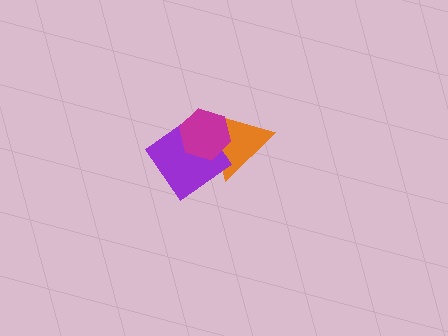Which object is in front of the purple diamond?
The magenta hexagon is in front of the purple diamond.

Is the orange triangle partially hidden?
Yes, it is partially covered by another shape.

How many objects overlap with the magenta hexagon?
2 objects overlap with the magenta hexagon.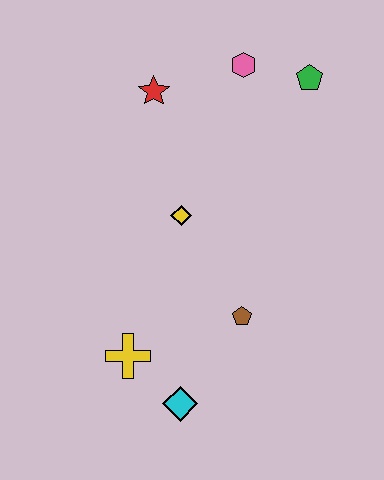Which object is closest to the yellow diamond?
The brown pentagon is closest to the yellow diamond.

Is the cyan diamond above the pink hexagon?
No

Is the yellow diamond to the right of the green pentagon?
No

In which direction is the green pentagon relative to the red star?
The green pentagon is to the right of the red star.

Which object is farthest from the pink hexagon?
The cyan diamond is farthest from the pink hexagon.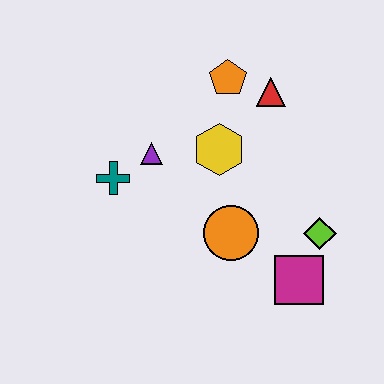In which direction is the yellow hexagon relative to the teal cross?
The yellow hexagon is to the right of the teal cross.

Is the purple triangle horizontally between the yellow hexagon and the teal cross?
Yes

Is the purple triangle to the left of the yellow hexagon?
Yes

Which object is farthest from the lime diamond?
The teal cross is farthest from the lime diamond.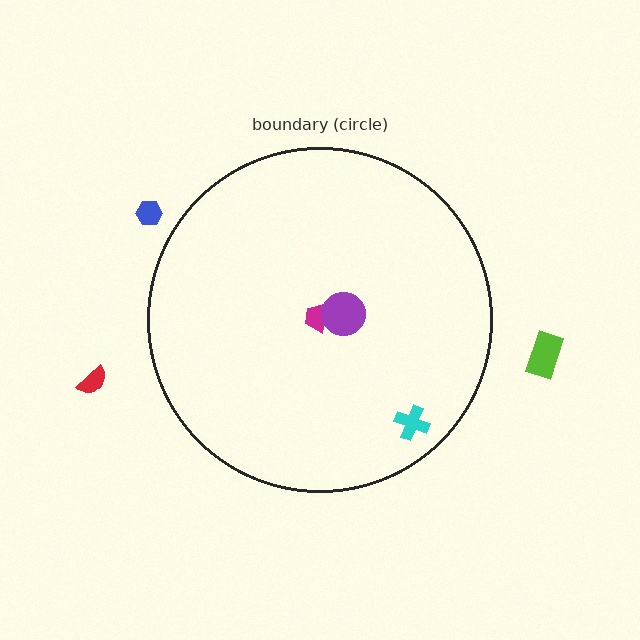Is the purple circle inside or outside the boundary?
Inside.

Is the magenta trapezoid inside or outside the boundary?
Inside.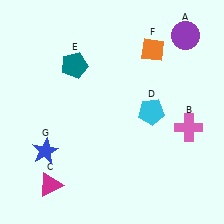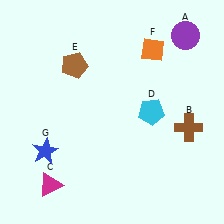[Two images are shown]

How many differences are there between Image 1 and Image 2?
There are 2 differences between the two images.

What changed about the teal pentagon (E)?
In Image 1, E is teal. In Image 2, it changed to brown.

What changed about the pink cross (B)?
In Image 1, B is pink. In Image 2, it changed to brown.